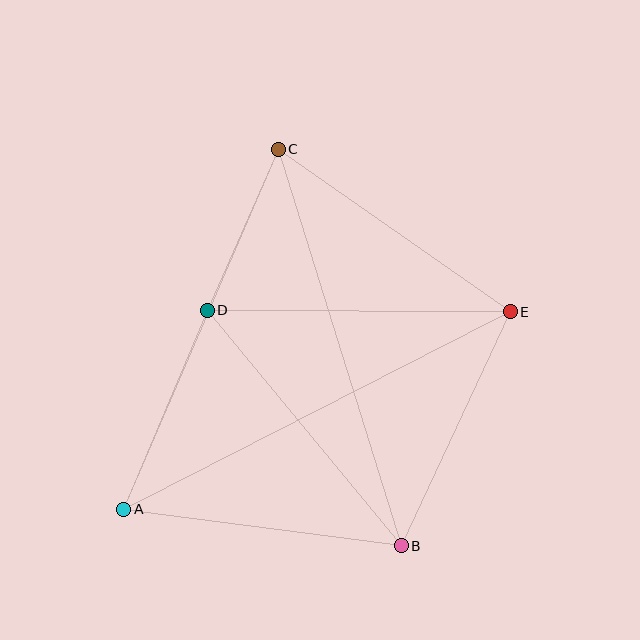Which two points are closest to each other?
Points C and D are closest to each other.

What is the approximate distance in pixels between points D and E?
The distance between D and E is approximately 303 pixels.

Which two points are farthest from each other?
Points A and E are farthest from each other.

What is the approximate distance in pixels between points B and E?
The distance between B and E is approximately 258 pixels.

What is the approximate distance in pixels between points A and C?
The distance between A and C is approximately 391 pixels.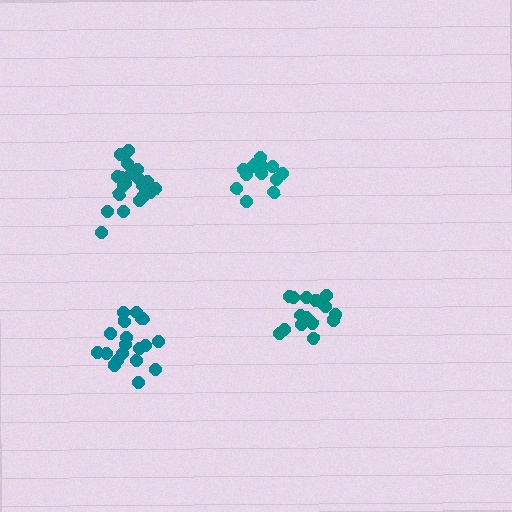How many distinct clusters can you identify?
There are 4 distinct clusters.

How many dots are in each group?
Group 1: 20 dots, Group 2: 21 dots, Group 3: 15 dots, Group 4: 17 dots (73 total).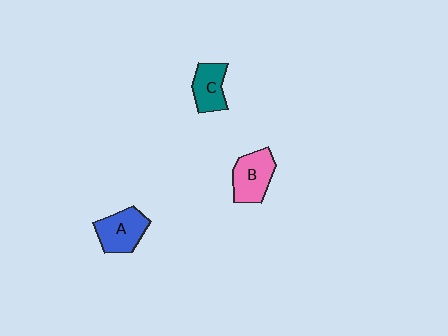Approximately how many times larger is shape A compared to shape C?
Approximately 1.2 times.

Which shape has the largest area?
Shape B (pink).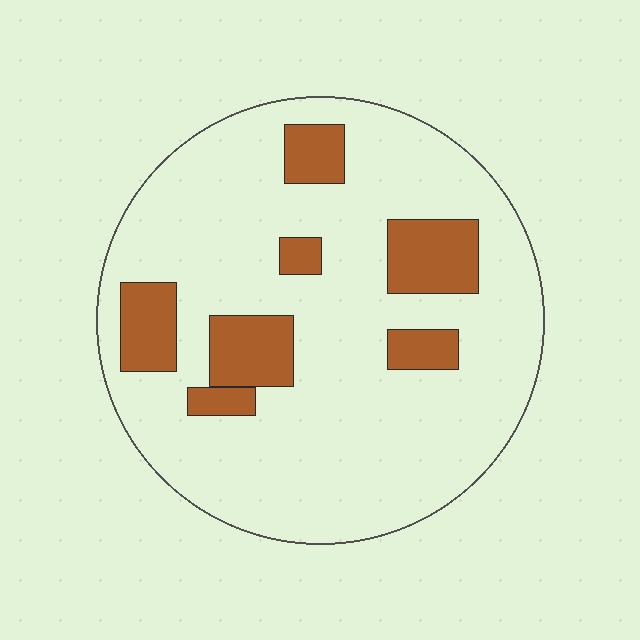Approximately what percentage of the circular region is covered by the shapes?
Approximately 20%.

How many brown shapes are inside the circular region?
7.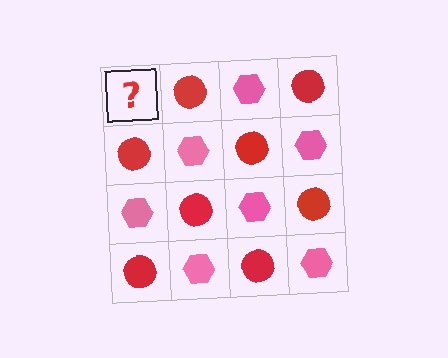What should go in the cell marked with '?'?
The missing cell should contain a pink hexagon.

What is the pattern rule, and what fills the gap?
The rule is that it alternates pink hexagon and red circle in a checkerboard pattern. The gap should be filled with a pink hexagon.